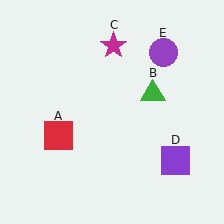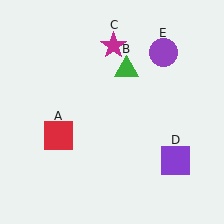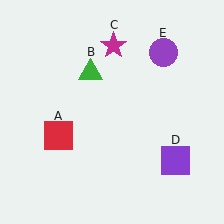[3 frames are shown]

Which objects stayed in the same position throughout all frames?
Red square (object A) and magenta star (object C) and purple square (object D) and purple circle (object E) remained stationary.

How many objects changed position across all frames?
1 object changed position: green triangle (object B).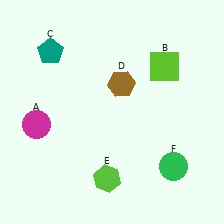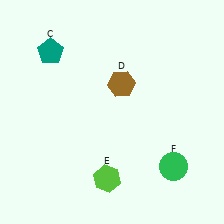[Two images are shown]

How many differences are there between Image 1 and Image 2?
There are 2 differences between the two images.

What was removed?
The magenta circle (A), the lime square (B) were removed in Image 2.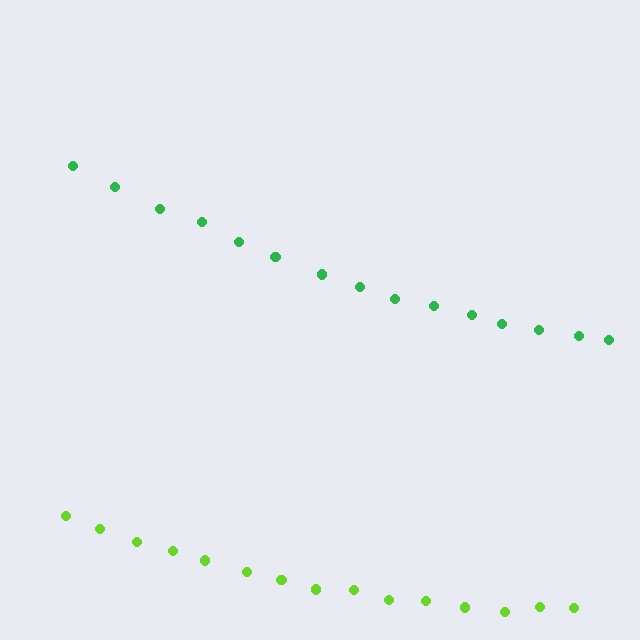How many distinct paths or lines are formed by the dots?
There are 2 distinct paths.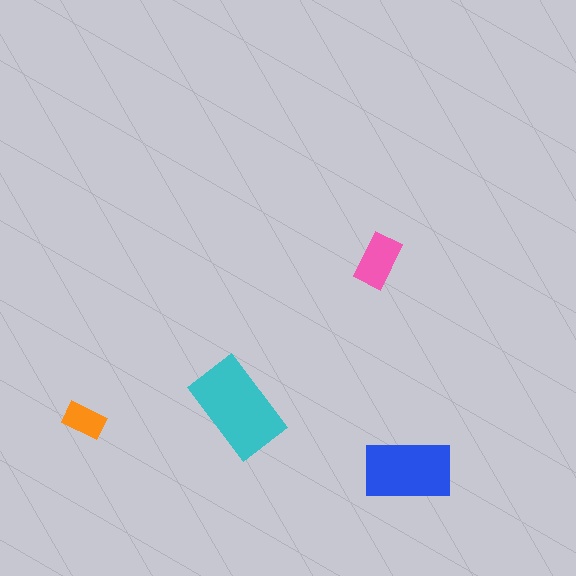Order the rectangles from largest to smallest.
the cyan one, the blue one, the pink one, the orange one.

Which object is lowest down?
The blue rectangle is bottommost.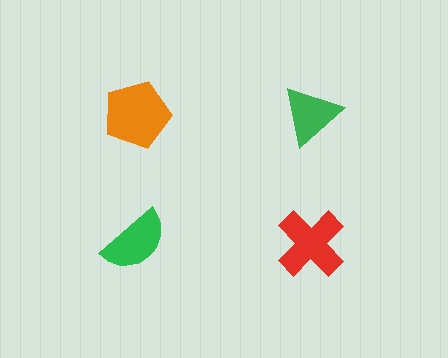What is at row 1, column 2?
A green triangle.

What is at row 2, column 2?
A red cross.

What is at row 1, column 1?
An orange pentagon.